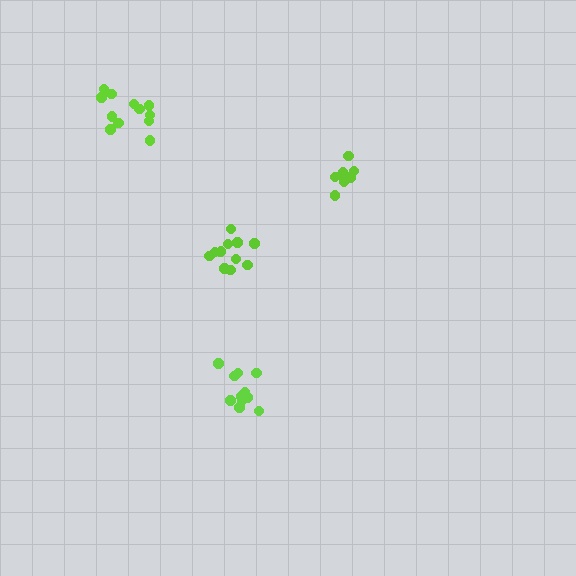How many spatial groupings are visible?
There are 4 spatial groupings.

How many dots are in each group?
Group 1: 11 dots, Group 2: 12 dots, Group 3: 8 dots, Group 4: 12 dots (43 total).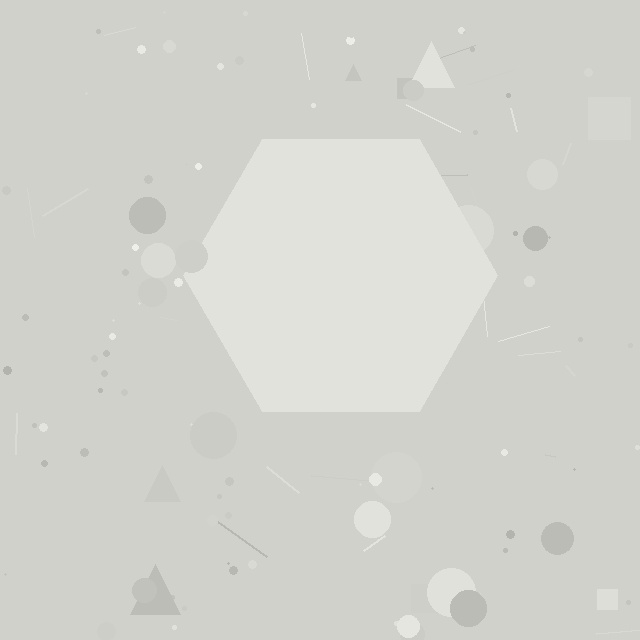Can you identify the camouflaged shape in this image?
The camouflaged shape is a hexagon.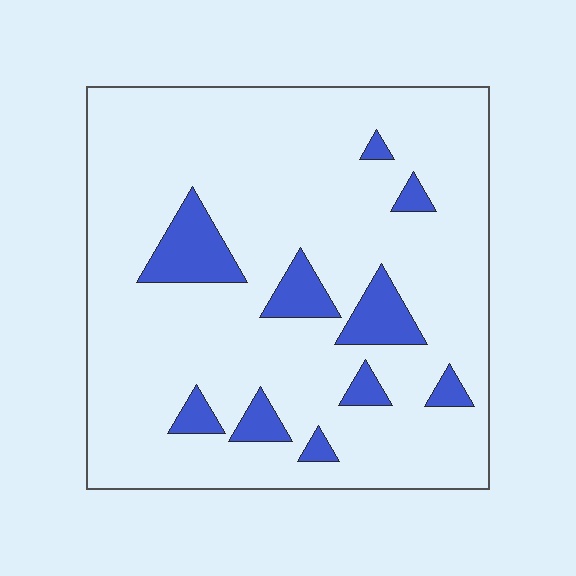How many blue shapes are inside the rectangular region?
10.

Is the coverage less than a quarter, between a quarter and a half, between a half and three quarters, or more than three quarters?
Less than a quarter.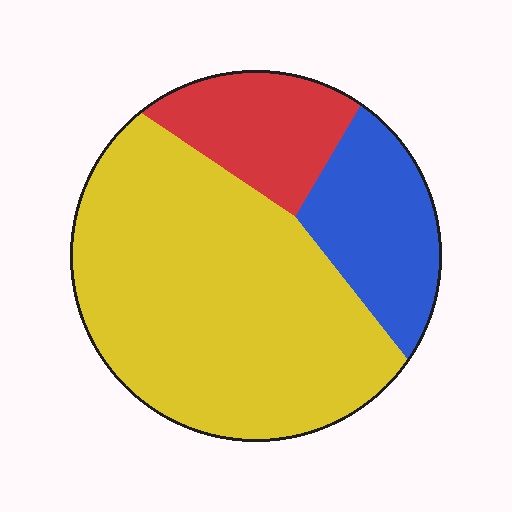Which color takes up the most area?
Yellow, at roughly 65%.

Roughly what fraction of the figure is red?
Red takes up about one sixth (1/6) of the figure.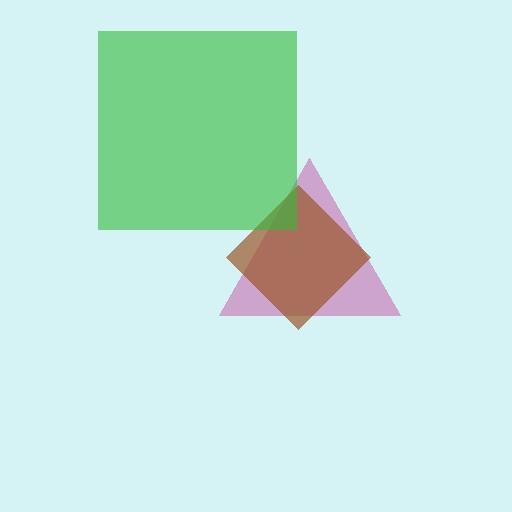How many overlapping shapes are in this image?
There are 3 overlapping shapes in the image.